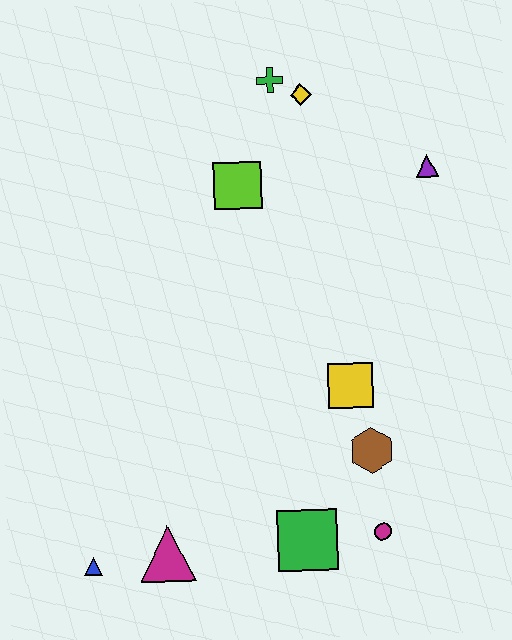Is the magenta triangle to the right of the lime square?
No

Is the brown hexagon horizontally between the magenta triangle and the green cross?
No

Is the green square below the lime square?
Yes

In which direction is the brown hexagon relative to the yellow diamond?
The brown hexagon is below the yellow diamond.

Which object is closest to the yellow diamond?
The green cross is closest to the yellow diamond.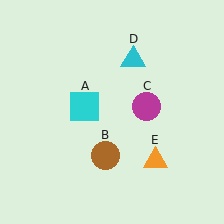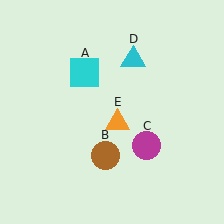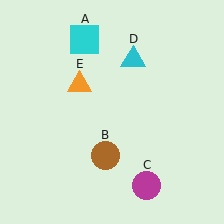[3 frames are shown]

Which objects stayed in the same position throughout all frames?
Brown circle (object B) and cyan triangle (object D) remained stationary.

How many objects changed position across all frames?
3 objects changed position: cyan square (object A), magenta circle (object C), orange triangle (object E).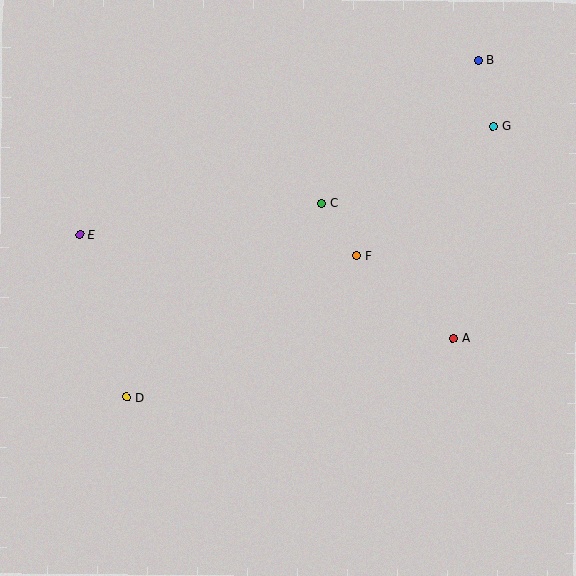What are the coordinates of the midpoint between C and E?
The midpoint between C and E is at (201, 219).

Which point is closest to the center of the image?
Point F at (357, 255) is closest to the center.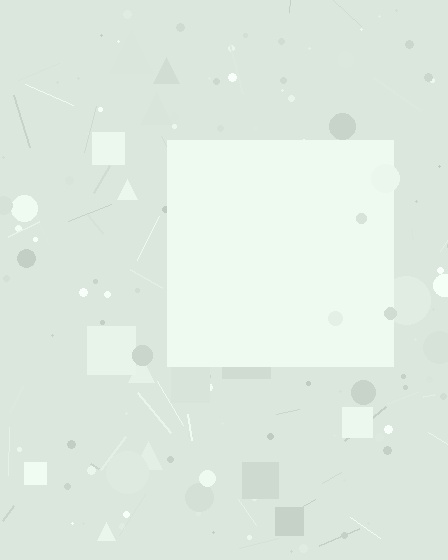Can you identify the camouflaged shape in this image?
The camouflaged shape is a square.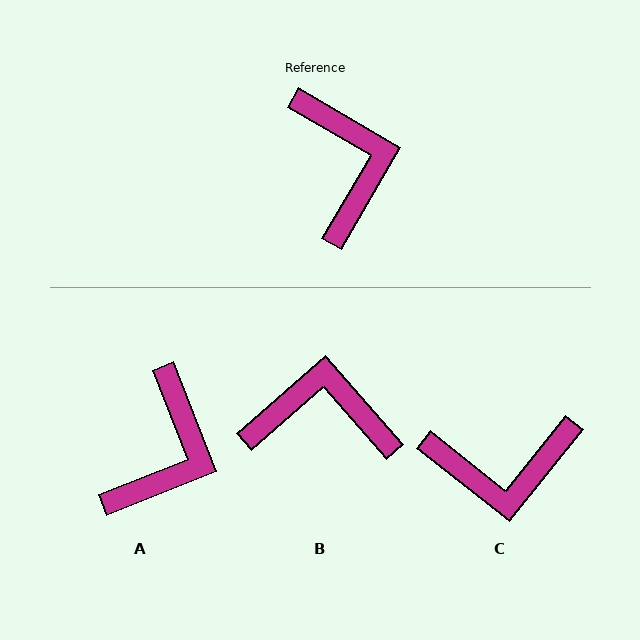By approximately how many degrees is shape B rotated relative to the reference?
Approximately 72 degrees counter-clockwise.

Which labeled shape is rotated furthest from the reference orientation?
C, about 98 degrees away.